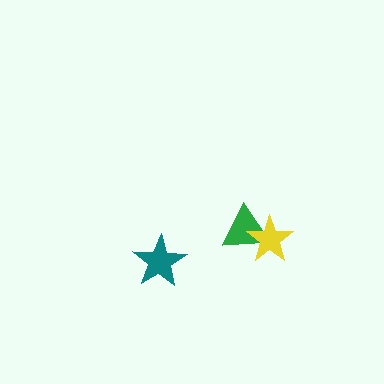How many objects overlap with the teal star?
0 objects overlap with the teal star.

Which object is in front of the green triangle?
The yellow star is in front of the green triangle.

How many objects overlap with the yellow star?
1 object overlaps with the yellow star.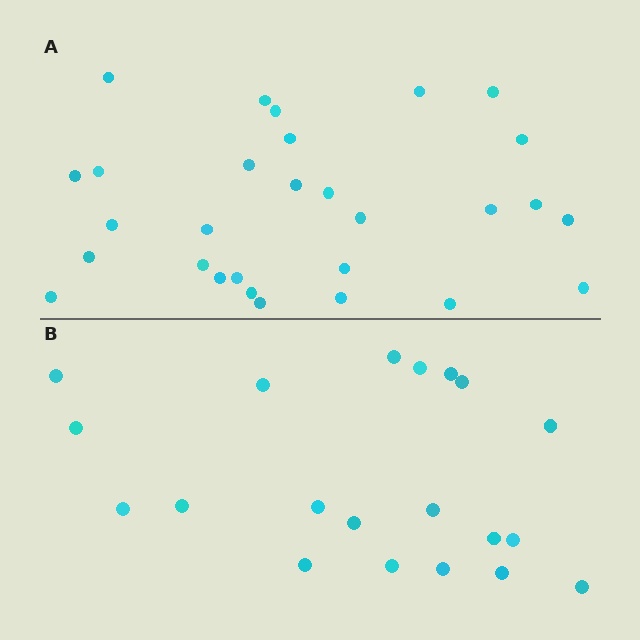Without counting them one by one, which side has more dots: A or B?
Region A (the top region) has more dots.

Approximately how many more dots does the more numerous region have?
Region A has roughly 8 or so more dots than region B.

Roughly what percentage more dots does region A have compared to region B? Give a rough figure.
About 45% more.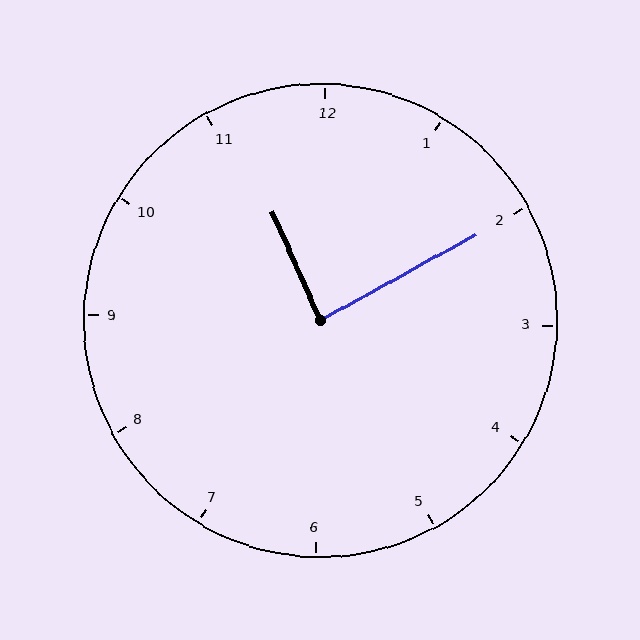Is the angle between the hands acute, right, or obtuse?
It is right.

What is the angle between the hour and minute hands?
Approximately 85 degrees.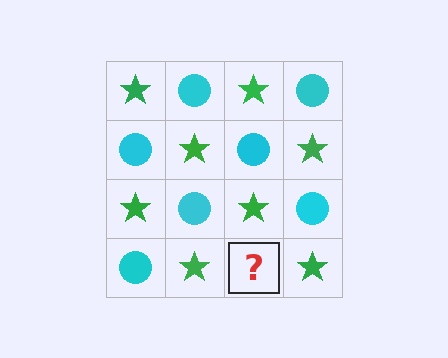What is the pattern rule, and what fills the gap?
The rule is that it alternates green star and cyan circle in a checkerboard pattern. The gap should be filled with a cyan circle.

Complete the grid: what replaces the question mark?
The question mark should be replaced with a cyan circle.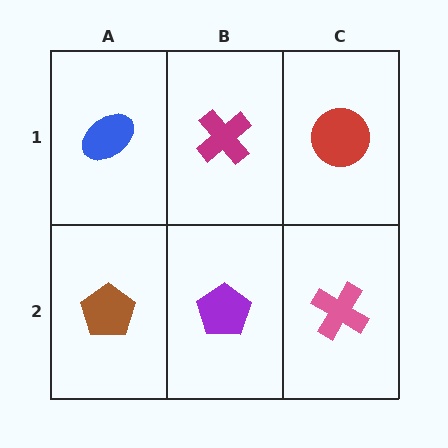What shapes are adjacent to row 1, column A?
A brown pentagon (row 2, column A), a magenta cross (row 1, column B).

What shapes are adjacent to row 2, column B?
A magenta cross (row 1, column B), a brown pentagon (row 2, column A), a pink cross (row 2, column C).